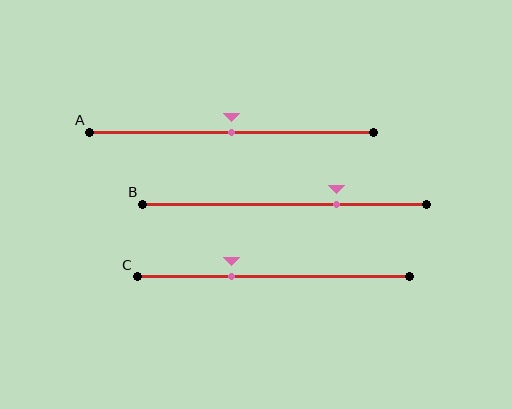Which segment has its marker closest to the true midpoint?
Segment A has its marker closest to the true midpoint.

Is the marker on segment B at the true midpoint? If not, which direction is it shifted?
No, the marker on segment B is shifted to the right by about 18% of the segment length.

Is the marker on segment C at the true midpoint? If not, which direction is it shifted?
No, the marker on segment C is shifted to the left by about 15% of the segment length.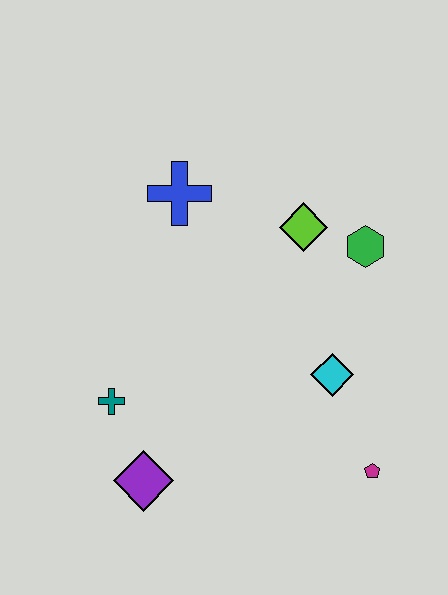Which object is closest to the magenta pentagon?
The cyan diamond is closest to the magenta pentagon.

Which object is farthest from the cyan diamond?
The blue cross is farthest from the cyan diamond.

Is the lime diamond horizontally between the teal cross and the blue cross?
No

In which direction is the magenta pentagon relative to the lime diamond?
The magenta pentagon is below the lime diamond.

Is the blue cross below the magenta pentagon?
No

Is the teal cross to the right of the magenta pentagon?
No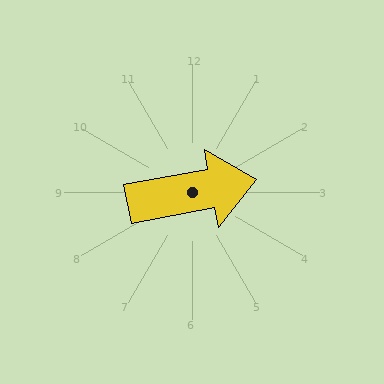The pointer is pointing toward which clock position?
Roughly 3 o'clock.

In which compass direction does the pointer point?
East.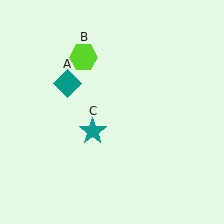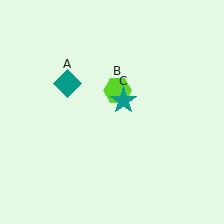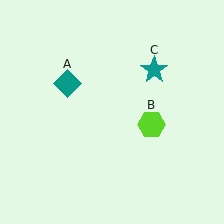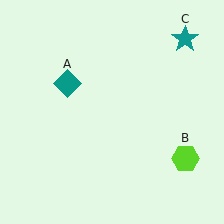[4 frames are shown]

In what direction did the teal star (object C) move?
The teal star (object C) moved up and to the right.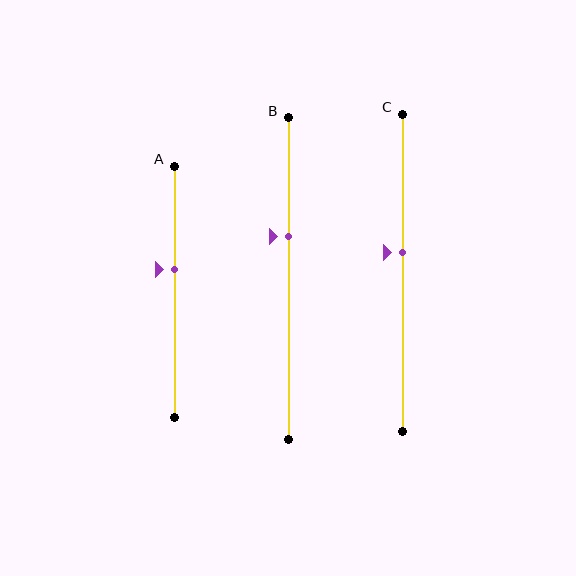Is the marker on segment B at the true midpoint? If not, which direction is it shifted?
No, the marker on segment B is shifted upward by about 13% of the segment length.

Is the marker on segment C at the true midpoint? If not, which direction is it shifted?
No, the marker on segment C is shifted upward by about 7% of the segment length.